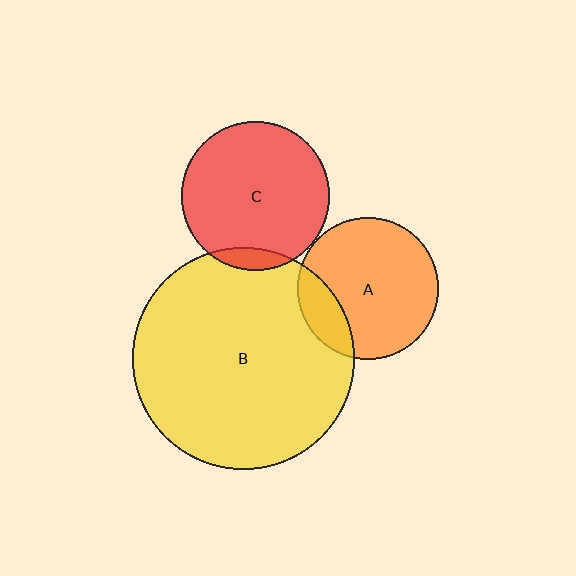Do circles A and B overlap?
Yes.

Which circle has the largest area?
Circle B (yellow).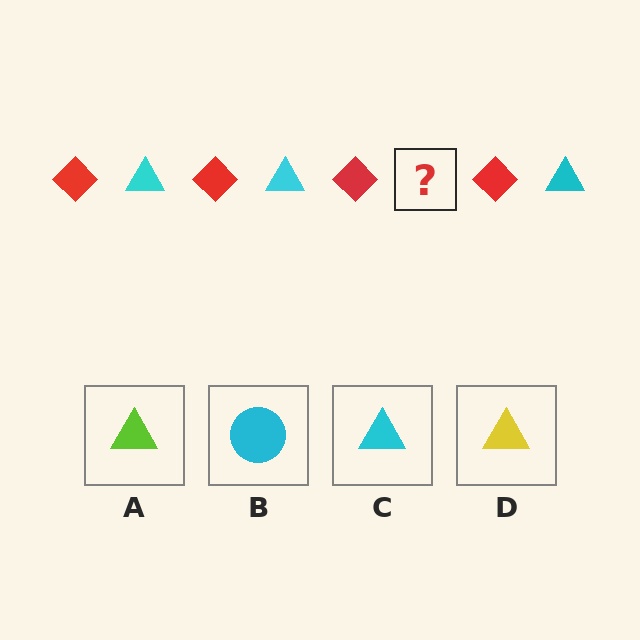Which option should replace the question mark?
Option C.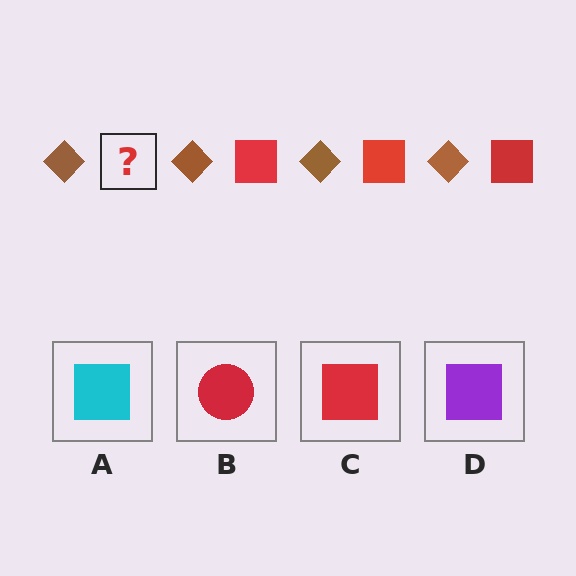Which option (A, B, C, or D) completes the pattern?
C.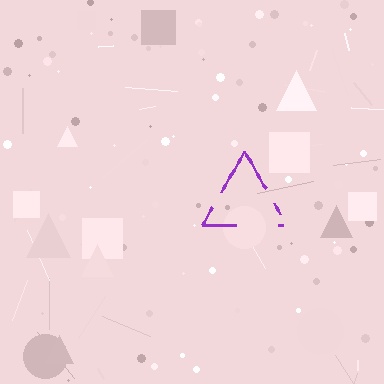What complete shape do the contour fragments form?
The contour fragments form a triangle.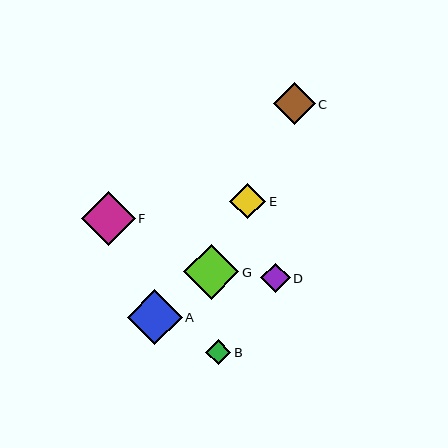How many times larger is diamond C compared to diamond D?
Diamond C is approximately 1.4 times the size of diamond D.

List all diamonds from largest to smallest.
From largest to smallest: A, G, F, C, E, D, B.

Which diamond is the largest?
Diamond A is the largest with a size of approximately 55 pixels.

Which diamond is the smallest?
Diamond B is the smallest with a size of approximately 25 pixels.